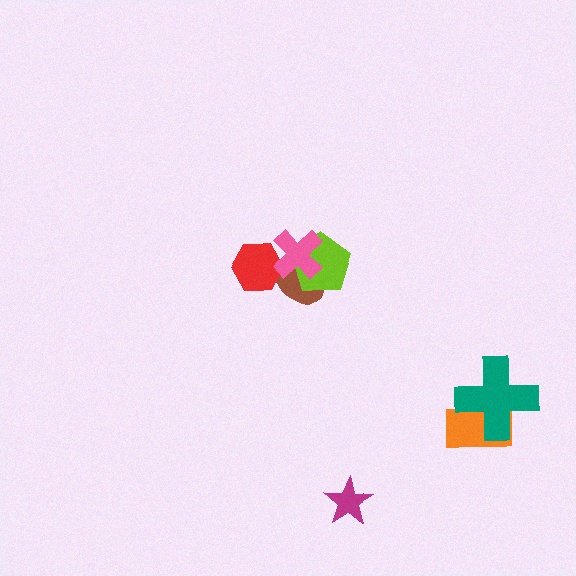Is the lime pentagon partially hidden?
Yes, it is partially covered by another shape.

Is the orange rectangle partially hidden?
Yes, it is partially covered by another shape.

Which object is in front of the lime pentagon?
The pink cross is in front of the lime pentagon.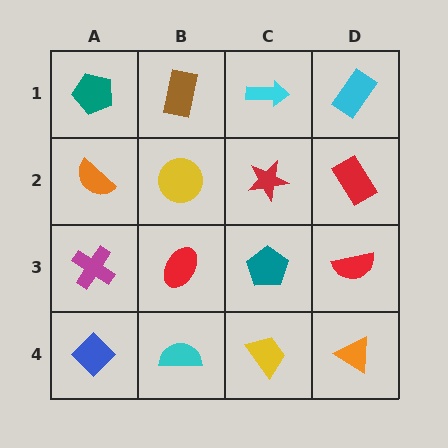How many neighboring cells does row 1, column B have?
3.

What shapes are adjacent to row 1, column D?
A red rectangle (row 2, column D), a cyan arrow (row 1, column C).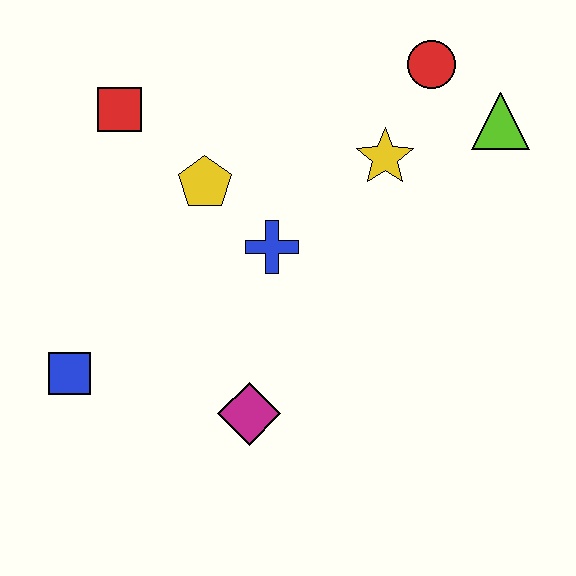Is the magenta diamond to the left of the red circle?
Yes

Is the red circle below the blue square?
No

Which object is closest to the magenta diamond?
The blue cross is closest to the magenta diamond.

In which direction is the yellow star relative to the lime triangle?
The yellow star is to the left of the lime triangle.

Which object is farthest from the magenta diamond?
The red circle is farthest from the magenta diamond.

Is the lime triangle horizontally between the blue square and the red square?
No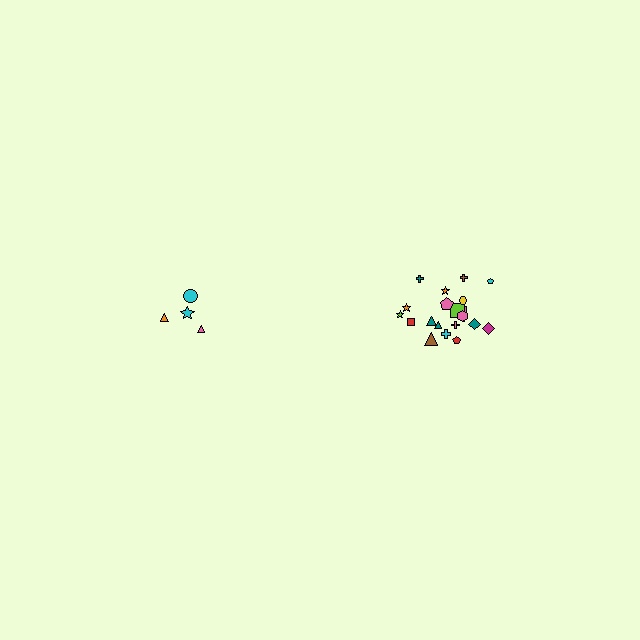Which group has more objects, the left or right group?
The right group.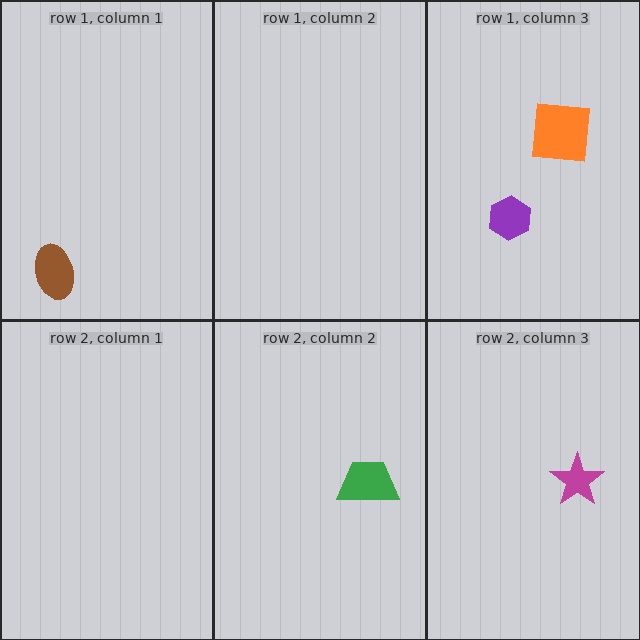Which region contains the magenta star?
The row 2, column 3 region.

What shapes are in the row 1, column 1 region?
The brown ellipse.